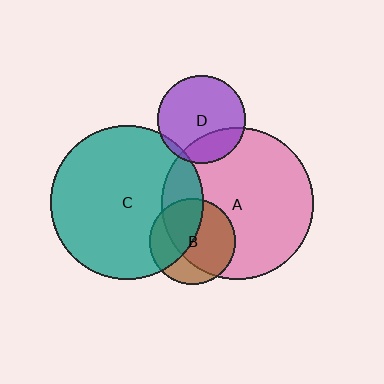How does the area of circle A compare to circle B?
Approximately 3.1 times.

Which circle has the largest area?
Circle C (teal).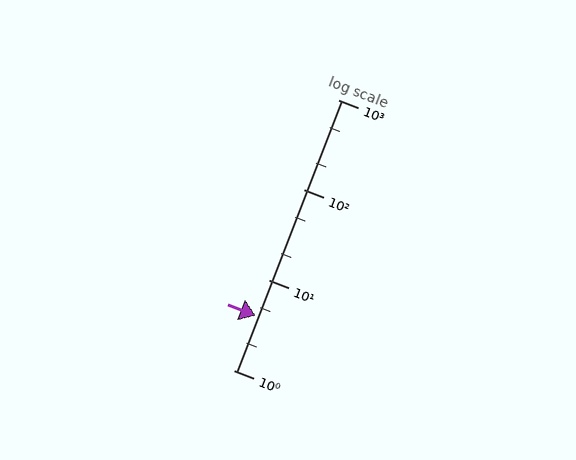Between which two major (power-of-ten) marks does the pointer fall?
The pointer is between 1 and 10.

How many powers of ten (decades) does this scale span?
The scale spans 3 decades, from 1 to 1000.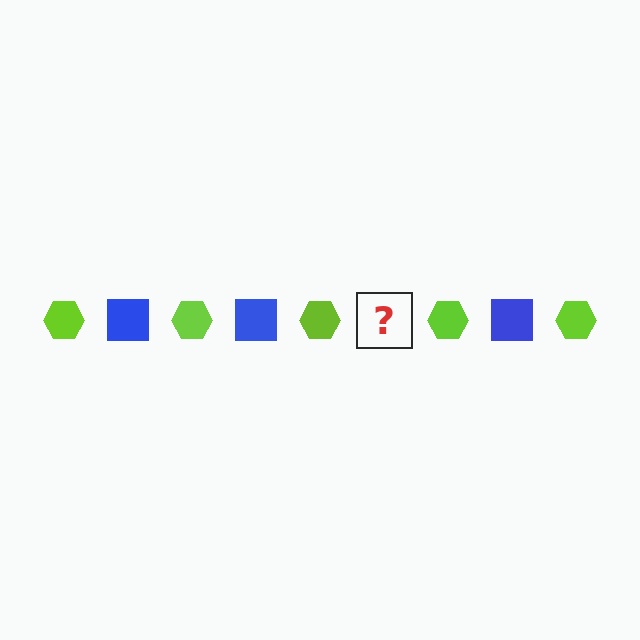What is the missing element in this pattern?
The missing element is a blue square.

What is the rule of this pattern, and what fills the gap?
The rule is that the pattern alternates between lime hexagon and blue square. The gap should be filled with a blue square.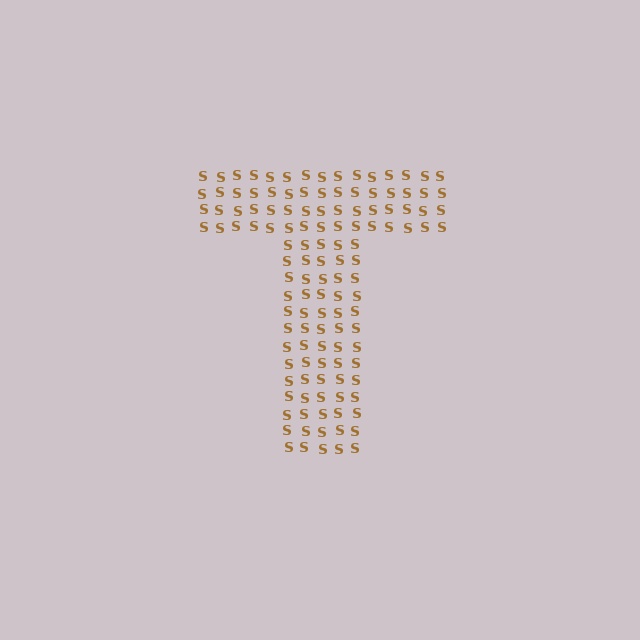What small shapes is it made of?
It is made of small letter S's.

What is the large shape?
The large shape is the letter T.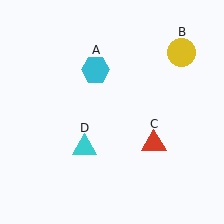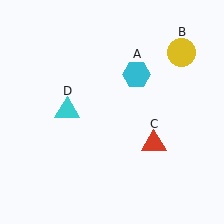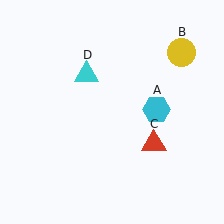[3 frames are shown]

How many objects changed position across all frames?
2 objects changed position: cyan hexagon (object A), cyan triangle (object D).